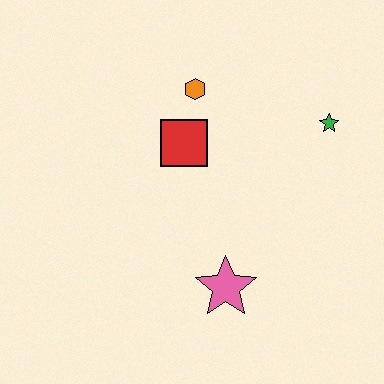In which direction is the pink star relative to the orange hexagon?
The pink star is below the orange hexagon.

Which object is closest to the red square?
The orange hexagon is closest to the red square.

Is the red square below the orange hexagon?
Yes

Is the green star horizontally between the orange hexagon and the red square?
No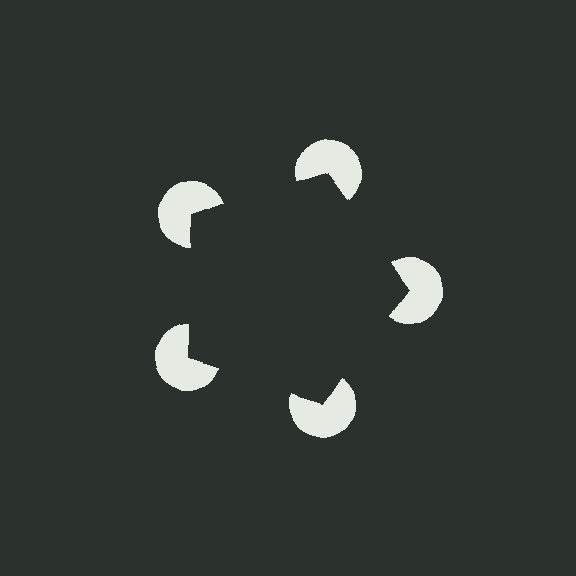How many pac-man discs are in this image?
There are 5 — one at each vertex of the illusory pentagon.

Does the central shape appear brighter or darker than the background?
It typically appears slightly darker than the background, even though no actual brightness change is drawn.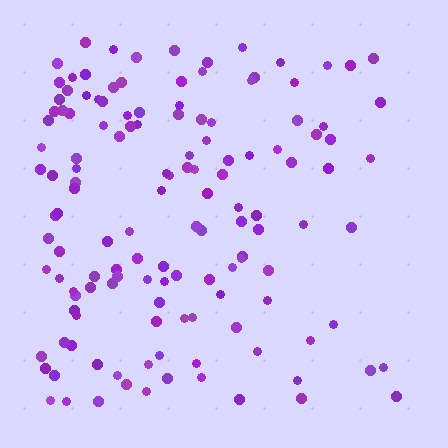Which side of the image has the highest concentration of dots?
The left.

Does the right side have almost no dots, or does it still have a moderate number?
Still a moderate number, just noticeably fewer than the left.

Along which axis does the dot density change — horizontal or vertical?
Horizontal.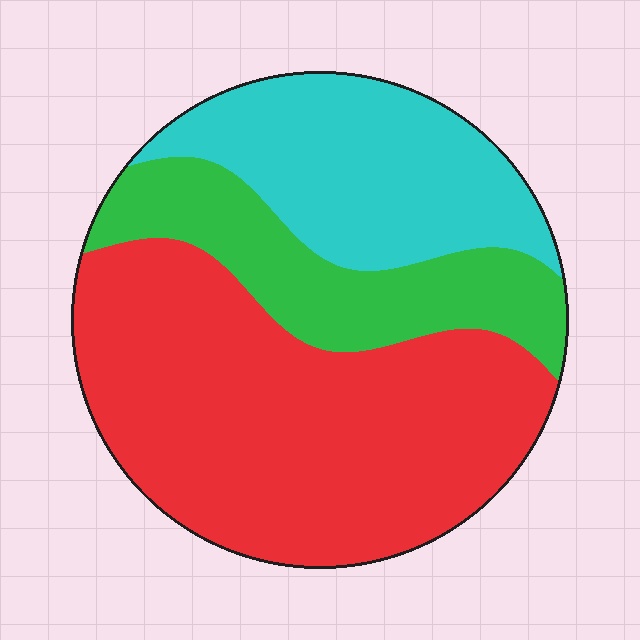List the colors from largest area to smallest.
From largest to smallest: red, cyan, green.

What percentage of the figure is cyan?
Cyan covers around 25% of the figure.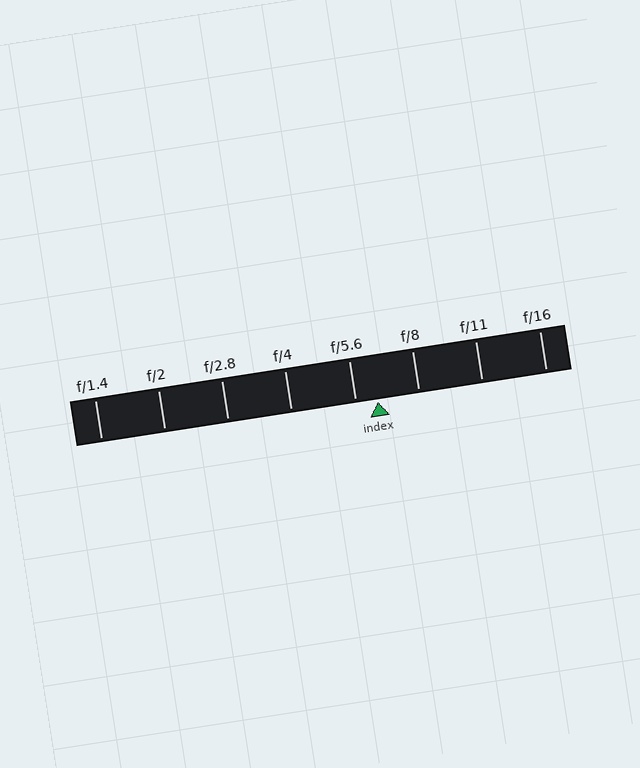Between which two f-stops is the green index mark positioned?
The index mark is between f/5.6 and f/8.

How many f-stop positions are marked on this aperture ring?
There are 8 f-stop positions marked.